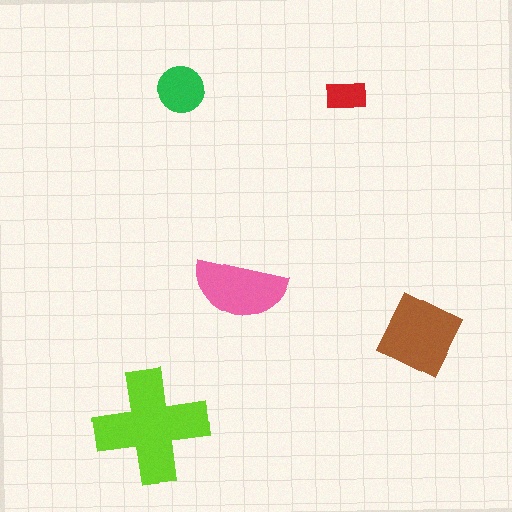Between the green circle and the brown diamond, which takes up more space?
The brown diamond.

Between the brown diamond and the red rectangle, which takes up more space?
The brown diamond.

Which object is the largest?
The lime cross.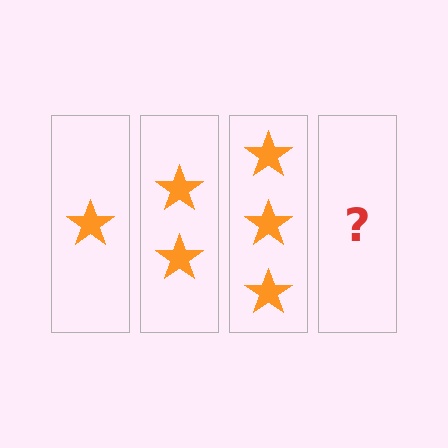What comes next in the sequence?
The next element should be 4 stars.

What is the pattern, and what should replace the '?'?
The pattern is that each step adds one more star. The '?' should be 4 stars.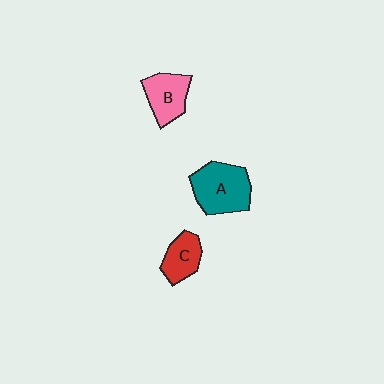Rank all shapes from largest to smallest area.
From largest to smallest: A (teal), B (pink), C (red).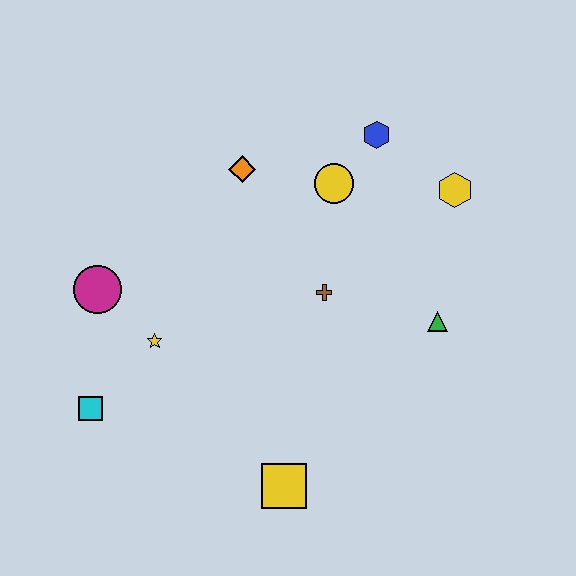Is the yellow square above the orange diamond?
No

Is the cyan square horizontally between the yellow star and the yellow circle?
No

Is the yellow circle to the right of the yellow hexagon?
No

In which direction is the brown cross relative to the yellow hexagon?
The brown cross is to the left of the yellow hexagon.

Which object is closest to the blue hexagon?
The yellow circle is closest to the blue hexagon.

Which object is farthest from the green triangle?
The cyan square is farthest from the green triangle.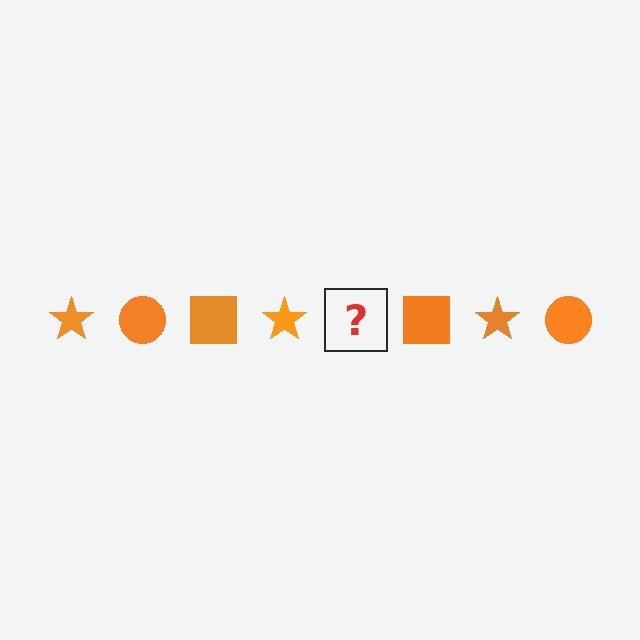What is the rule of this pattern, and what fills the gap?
The rule is that the pattern cycles through star, circle, square shapes in orange. The gap should be filled with an orange circle.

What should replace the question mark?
The question mark should be replaced with an orange circle.